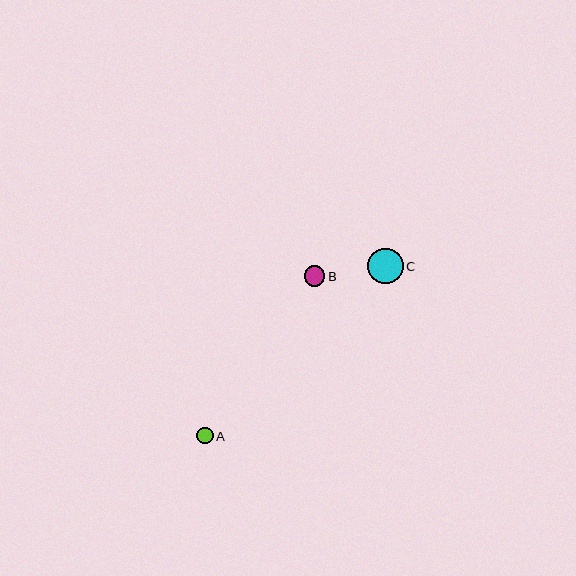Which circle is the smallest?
Circle A is the smallest with a size of approximately 17 pixels.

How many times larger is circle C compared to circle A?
Circle C is approximately 2.1 times the size of circle A.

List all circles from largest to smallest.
From largest to smallest: C, B, A.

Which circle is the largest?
Circle C is the largest with a size of approximately 35 pixels.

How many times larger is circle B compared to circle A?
Circle B is approximately 1.2 times the size of circle A.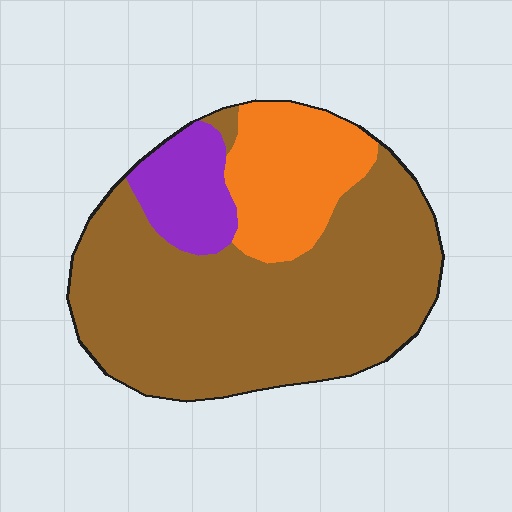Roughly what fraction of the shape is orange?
Orange takes up about one fifth (1/5) of the shape.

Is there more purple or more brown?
Brown.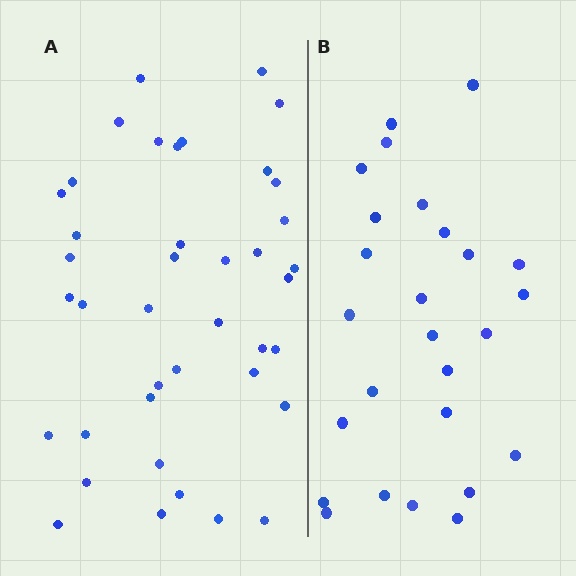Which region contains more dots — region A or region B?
Region A (the left region) has more dots.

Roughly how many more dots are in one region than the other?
Region A has approximately 15 more dots than region B.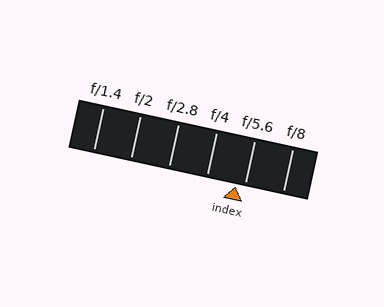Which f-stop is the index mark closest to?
The index mark is closest to f/5.6.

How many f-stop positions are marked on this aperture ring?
There are 6 f-stop positions marked.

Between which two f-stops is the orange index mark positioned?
The index mark is between f/4 and f/5.6.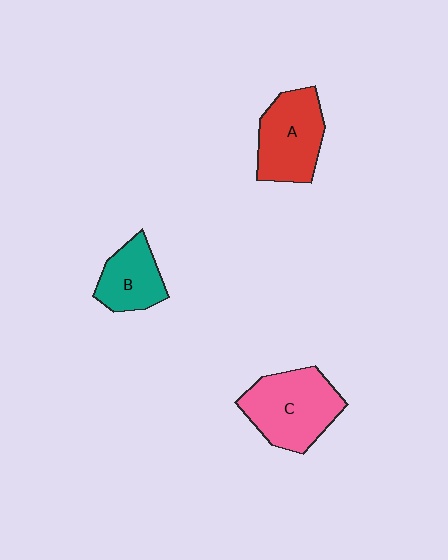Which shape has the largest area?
Shape C (pink).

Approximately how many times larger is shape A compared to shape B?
Approximately 1.4 times.